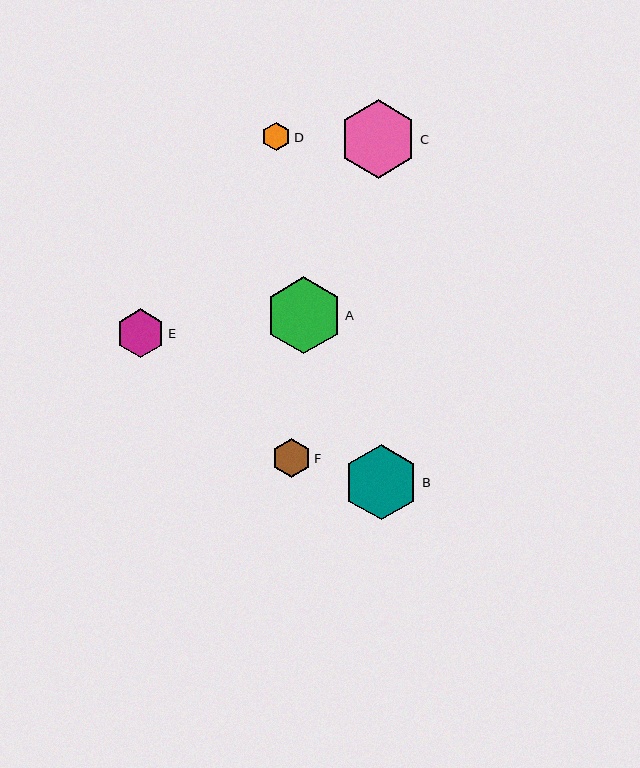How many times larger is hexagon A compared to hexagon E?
Hexagon A is approximately 1.6 times the size of hexagon E.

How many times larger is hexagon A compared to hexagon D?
Hexagon A is approximately 2.7 times the size of hexagon D.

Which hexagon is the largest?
Hexagon C is the largest with a size of approximately 78 pixels.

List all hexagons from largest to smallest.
From largest to smallest: C, A, B, E, F, D.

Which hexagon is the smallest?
Hexagon D is the smallest with a size of approximately 29 pixels.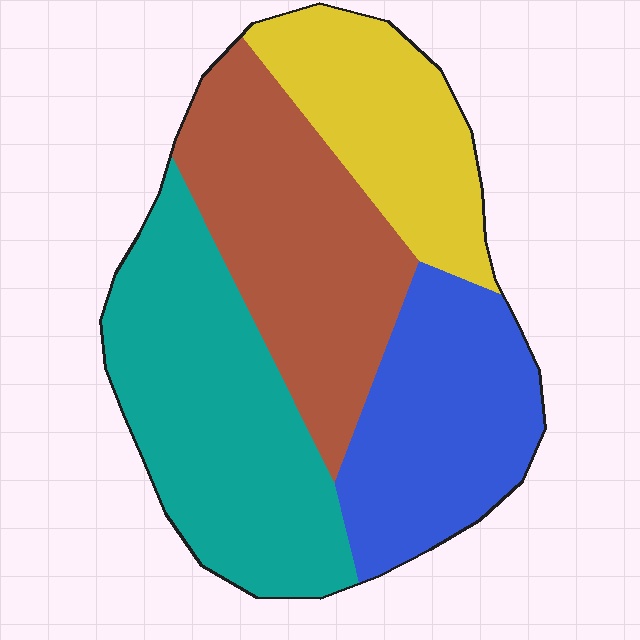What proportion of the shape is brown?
Brown takes up about one quarter (1/4) of the shape.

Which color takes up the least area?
Yellow, at roughly 20%.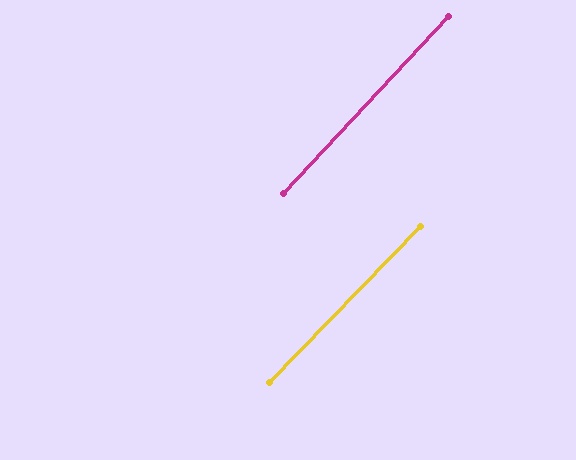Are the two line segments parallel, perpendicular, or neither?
Parallel — their directions differ by only 1.1°.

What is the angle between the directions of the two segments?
Approximately 1 degree.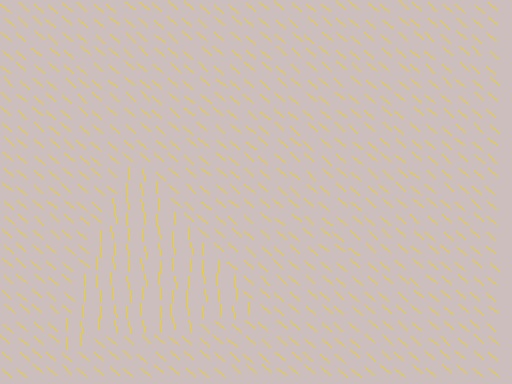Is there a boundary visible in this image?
Yes, there is a texture boundary formed by a change in line orientation.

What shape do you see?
I see a triangle.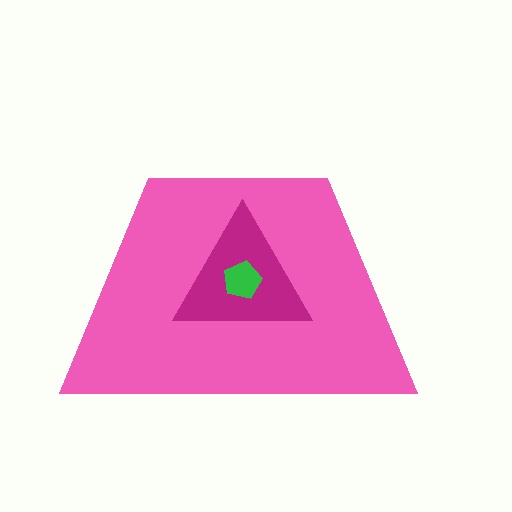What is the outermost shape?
The pink trapezoid.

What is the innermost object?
The green pentagon.